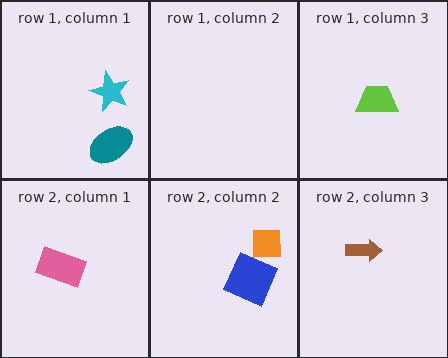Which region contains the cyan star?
The row 1, column 1 region.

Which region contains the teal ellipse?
The row 1, column 1 region.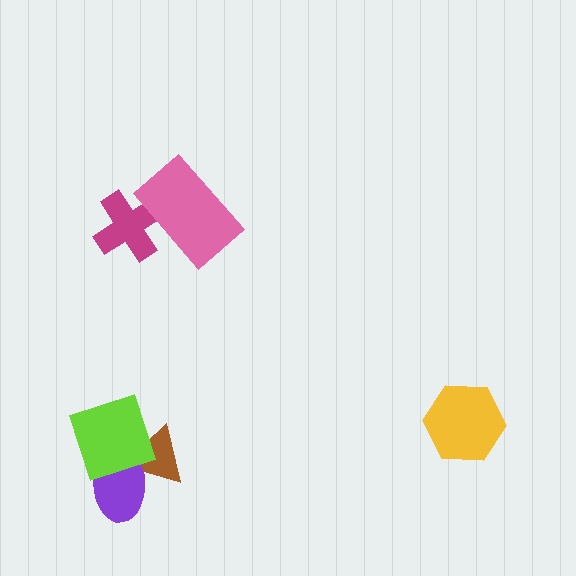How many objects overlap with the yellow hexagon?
0 objects overlap with the yellow hexagon.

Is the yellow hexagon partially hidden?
No, no other shape covers it.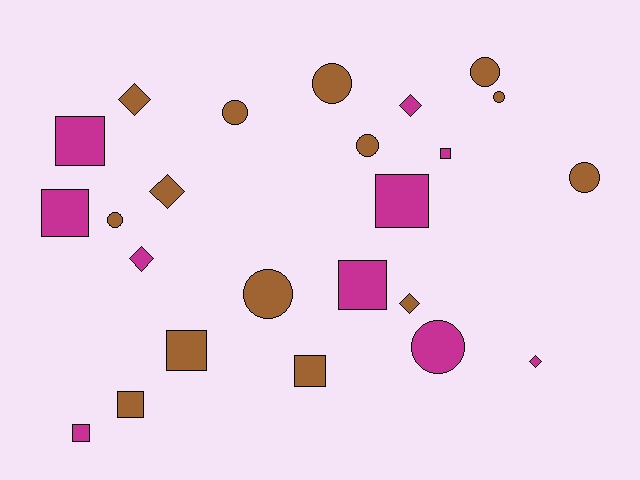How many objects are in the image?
There are 24 objects.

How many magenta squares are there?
There are 6 magenta squares.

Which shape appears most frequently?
Square, with 9 objects.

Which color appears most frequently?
Brown, with 14 objects.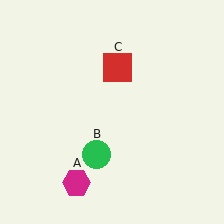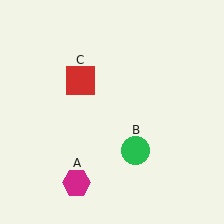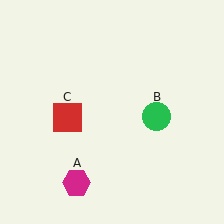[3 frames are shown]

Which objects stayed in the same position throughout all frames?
Magenta hexagon (object A) remained stationary.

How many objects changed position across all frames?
2 objects changed position: green circle (object B), red square (object C).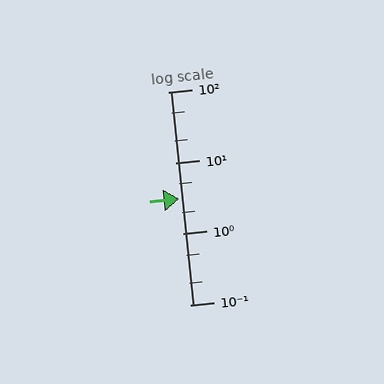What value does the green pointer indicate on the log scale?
The pointer indicates approximately 3.1.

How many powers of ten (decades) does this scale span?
The scale spans 3 decades, from 0.1 to 100.